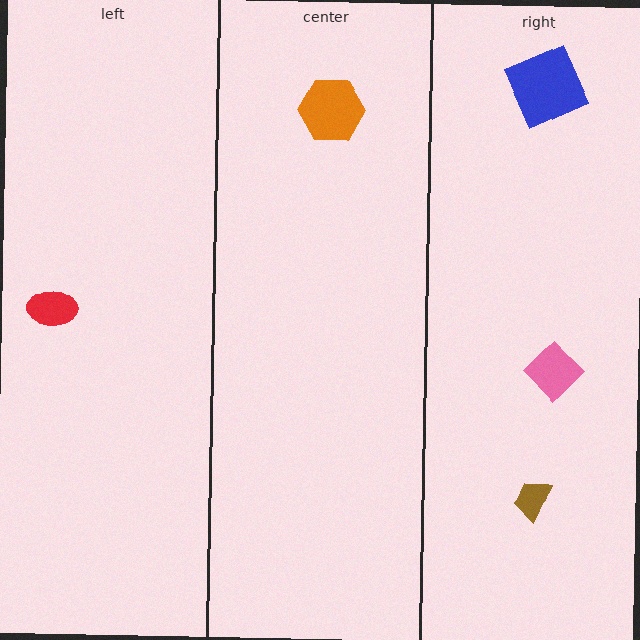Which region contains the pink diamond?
The right region.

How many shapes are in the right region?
3.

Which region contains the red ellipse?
The left region.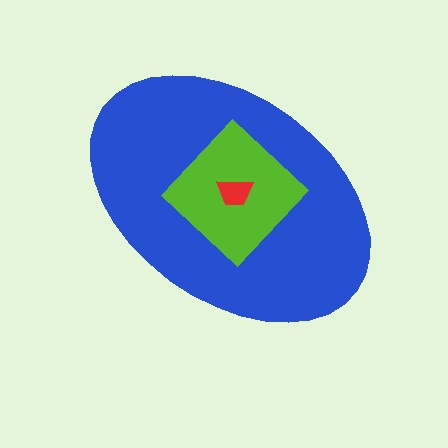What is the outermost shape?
The blue ellipse.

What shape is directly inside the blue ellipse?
The lime diamond.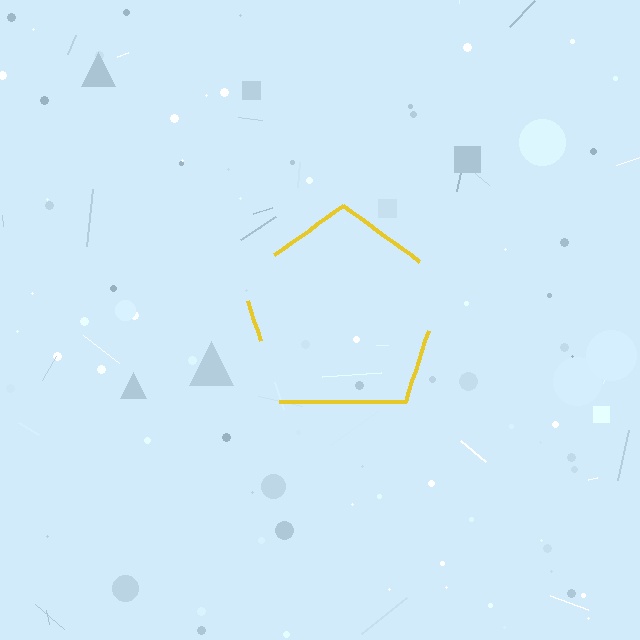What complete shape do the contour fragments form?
The contour fragments form a pentagon.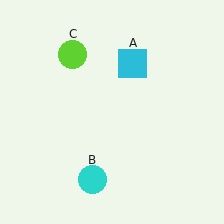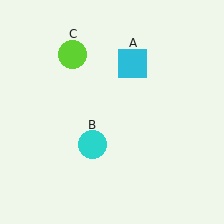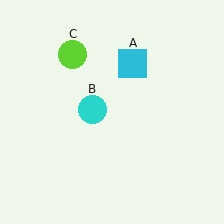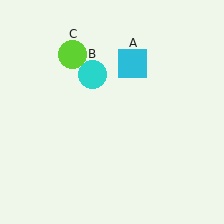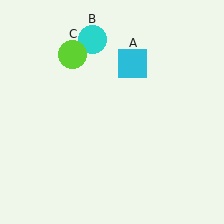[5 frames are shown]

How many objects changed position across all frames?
1 object changed position: cyan circle (object B).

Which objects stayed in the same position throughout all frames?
Cyan square (object A) and lime circle (object C) remained stationary.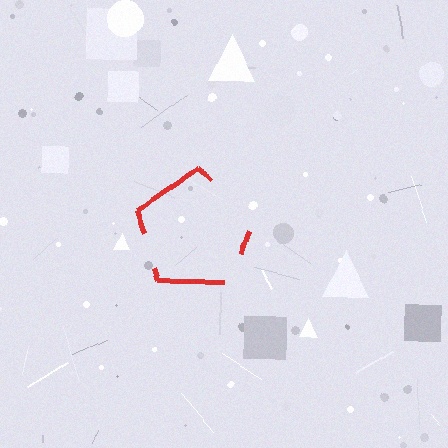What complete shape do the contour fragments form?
The contour fragments form a pentagon.